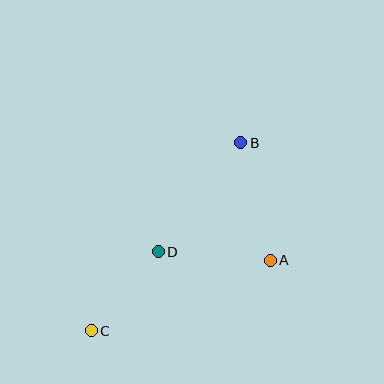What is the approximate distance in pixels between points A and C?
The distance between A and C is approximately 193 pixels.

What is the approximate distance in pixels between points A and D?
The distance between A and D is approximately 113 pixels.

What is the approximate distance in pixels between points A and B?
The distance between A and B is approximately 121 pixels.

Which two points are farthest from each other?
Points B and C are farthest from each other.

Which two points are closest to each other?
Points C and D are closest to each other.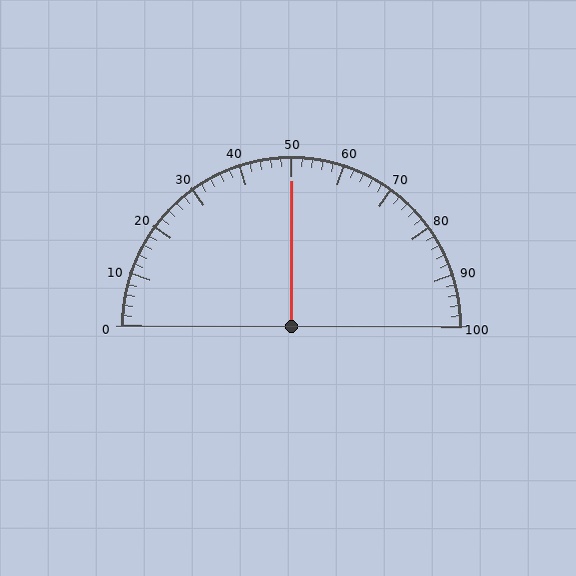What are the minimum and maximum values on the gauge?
The gauge ranges from 0 to 100.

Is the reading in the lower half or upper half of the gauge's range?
The reading is in the upper half of the range (0 to 100).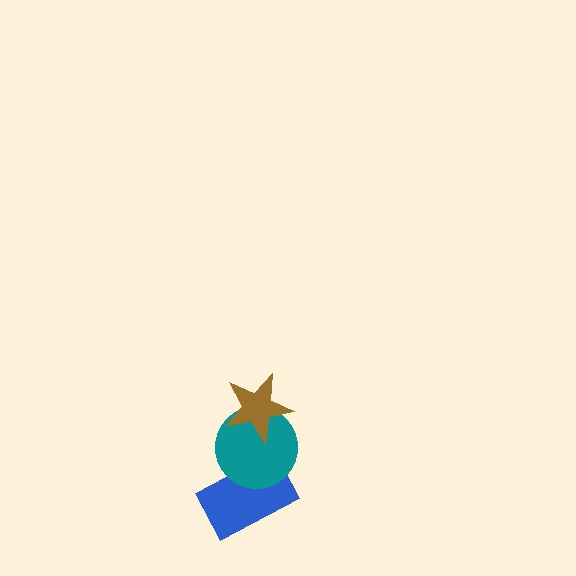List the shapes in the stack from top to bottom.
From top to bottom: the brown star, the teal circle, the blue rectangle.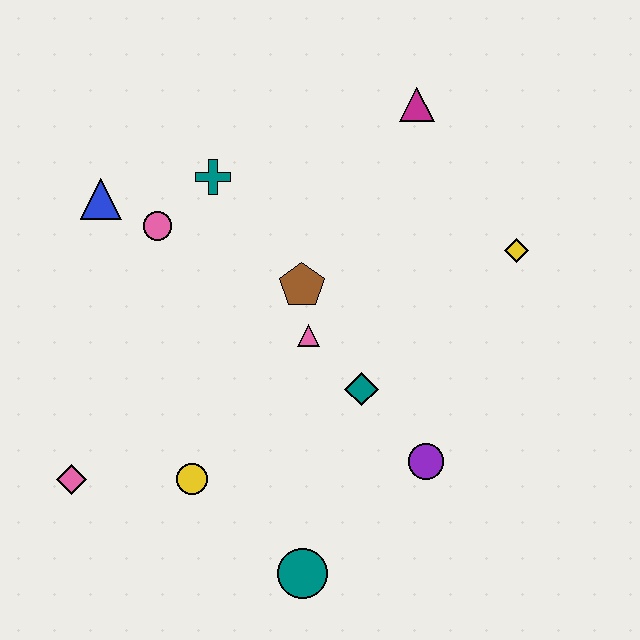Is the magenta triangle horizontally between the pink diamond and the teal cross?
No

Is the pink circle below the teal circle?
No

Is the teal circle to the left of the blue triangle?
No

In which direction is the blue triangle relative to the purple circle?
The blue triangle is to the left of the purple circle.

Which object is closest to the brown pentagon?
The pink triangle is closest to the brown pentagon.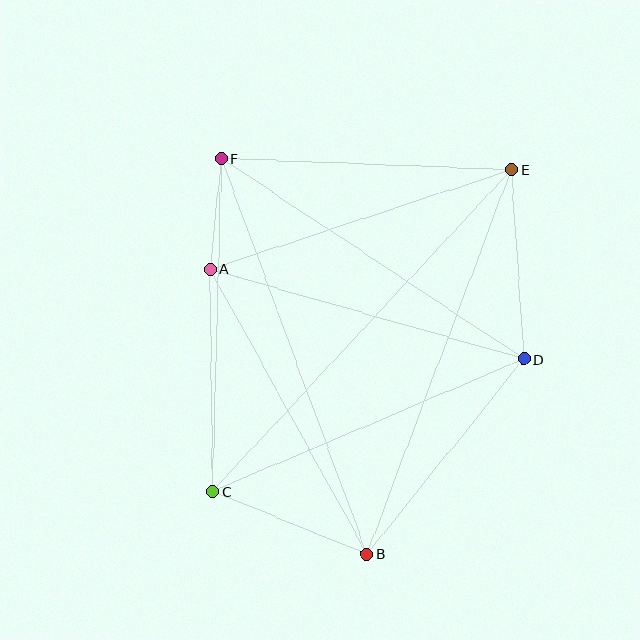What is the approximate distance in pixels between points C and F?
The distance between C and F is approximately 333 pixels.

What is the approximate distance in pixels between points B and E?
The distance between B and E is approximately 410 pixels.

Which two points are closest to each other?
Points A and F are closest to each other.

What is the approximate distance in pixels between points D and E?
The distance between D and E is approximately 189 pixels.